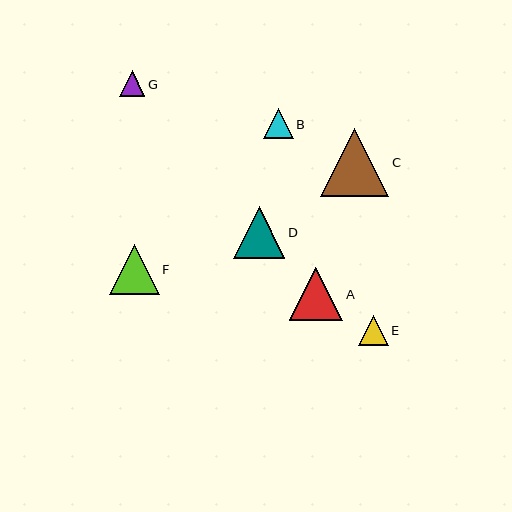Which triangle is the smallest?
Triangle G is the smallest with a size of approximately 26 pixels.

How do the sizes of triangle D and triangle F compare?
Triangle D and triangle F are approximately the same size.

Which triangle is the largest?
Triangle C is the largest with a size of approximately 68 pixels.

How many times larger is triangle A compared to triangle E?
Triangle A is approximately 1.8 times the size of triangle E.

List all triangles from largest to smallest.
From largest to smallest: C, A, D, F, B, E, G.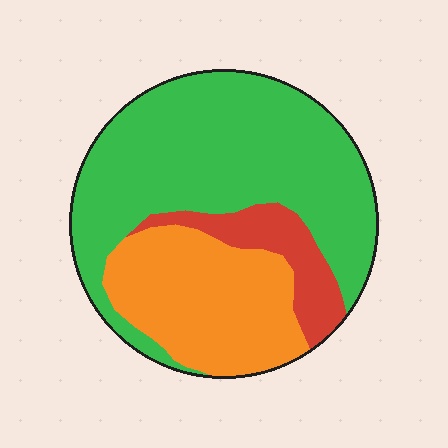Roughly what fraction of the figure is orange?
Orange takes up about one third (1/3) of the figure.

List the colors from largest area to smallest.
From largest to smallest: green, orange, red.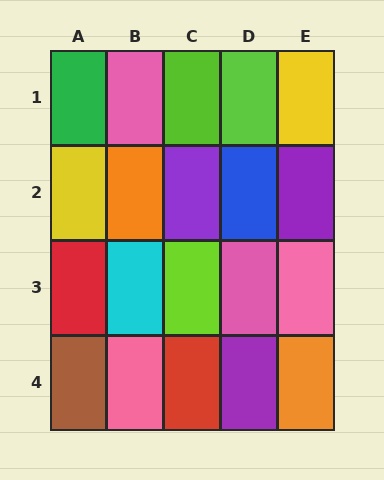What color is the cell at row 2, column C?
Purple.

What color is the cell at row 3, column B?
Cyan.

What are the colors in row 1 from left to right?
Green, pink, lime, lime, yellow.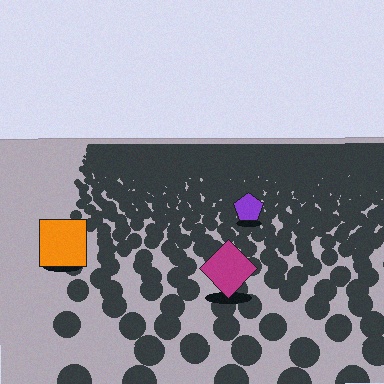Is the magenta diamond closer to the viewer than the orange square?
Yes. The magenta diamond is closer — you can tell from the texture gradient: the ground texture is coarser near it.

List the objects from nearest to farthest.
From nearest to farthest: the magenta diamond, the orange square, the purple pentagon.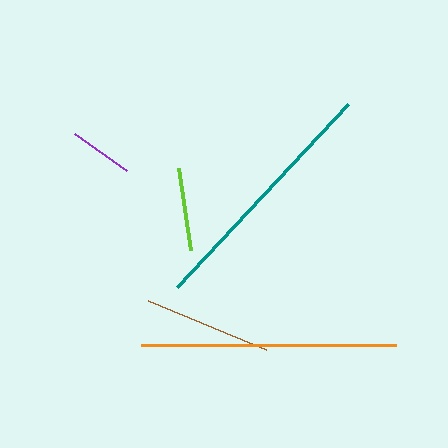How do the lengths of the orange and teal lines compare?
The orange and teal lines are approximately the same length.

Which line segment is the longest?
The orange line is the longest at approximately 255 pixels.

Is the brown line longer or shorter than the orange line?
The orange line is longer than the brown line.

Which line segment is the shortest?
The purple line is the shortest at approximately 63 pixels.